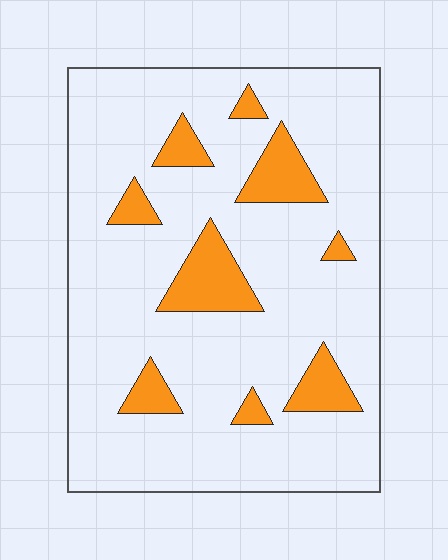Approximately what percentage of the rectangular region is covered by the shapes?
Approximately 15%.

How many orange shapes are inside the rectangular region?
9.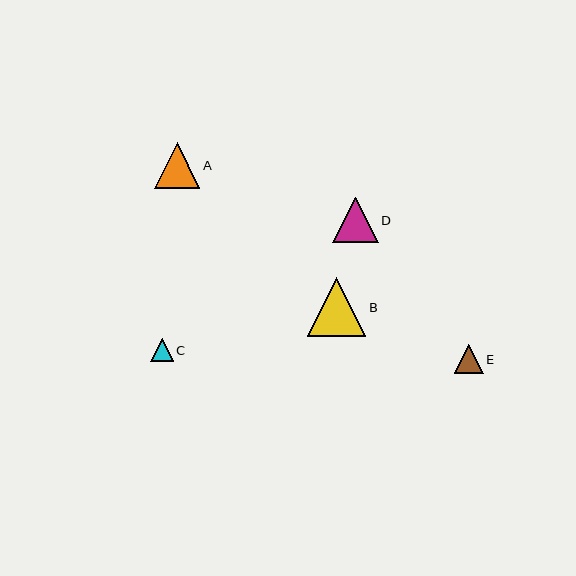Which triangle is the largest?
Triangle B is the largest with a size of approximately 58 pixels.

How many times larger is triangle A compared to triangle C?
Triangle A is approximately 2.0 times the size of triangle C.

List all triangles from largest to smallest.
From largest to smallest: B, A, D, E, C.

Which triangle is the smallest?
Triangle C is the smallest with a size of approximately 23 pixels.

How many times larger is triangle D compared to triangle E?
Triangle D is approximately 1.6 times the size of triangle E.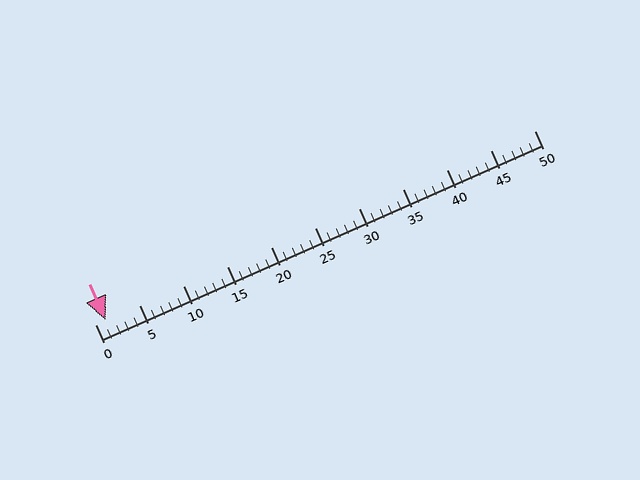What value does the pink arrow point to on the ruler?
The pink arrow points to approximately 1.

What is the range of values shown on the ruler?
The ruler shows values from 0 to 50.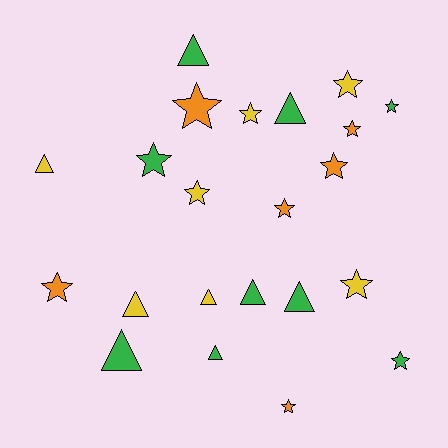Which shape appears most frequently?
Star, with 13 objects.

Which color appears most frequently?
Green, with 9 objects.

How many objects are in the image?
There are 22 objects.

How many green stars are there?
There are 3 green stars.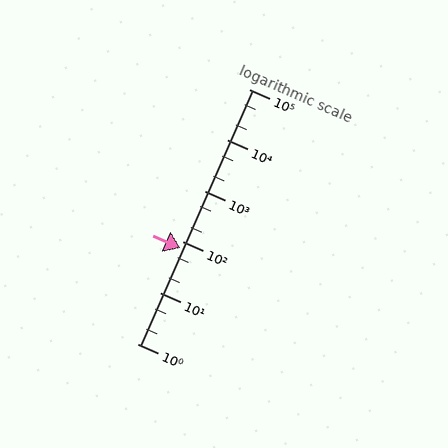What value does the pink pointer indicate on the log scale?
The pointer indicates approximately 75.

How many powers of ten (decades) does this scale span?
The scale spans 5 decades, from 1 to 100000.